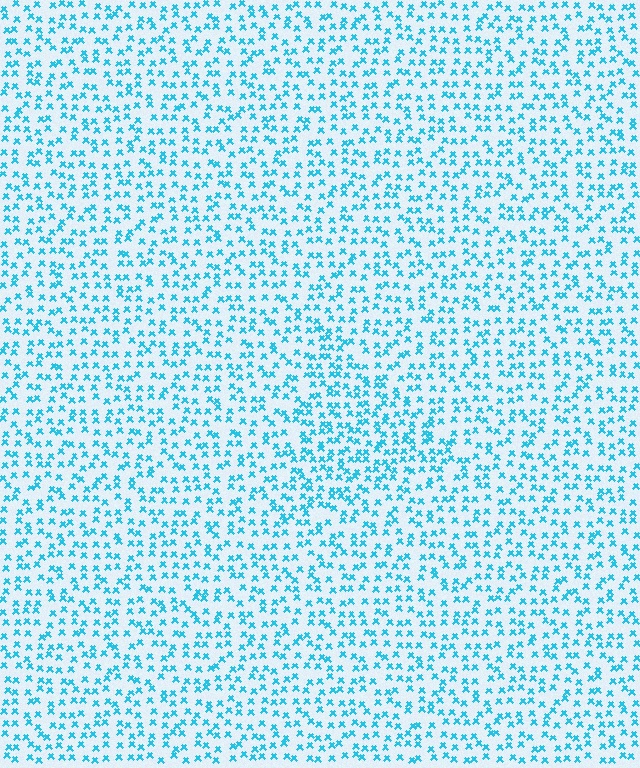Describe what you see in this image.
The image contains small cyan elements arranged at two different densities. A triangle-shaped region is visible where the elements are more densely packed than the surrounding area.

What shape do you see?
I see a triangle.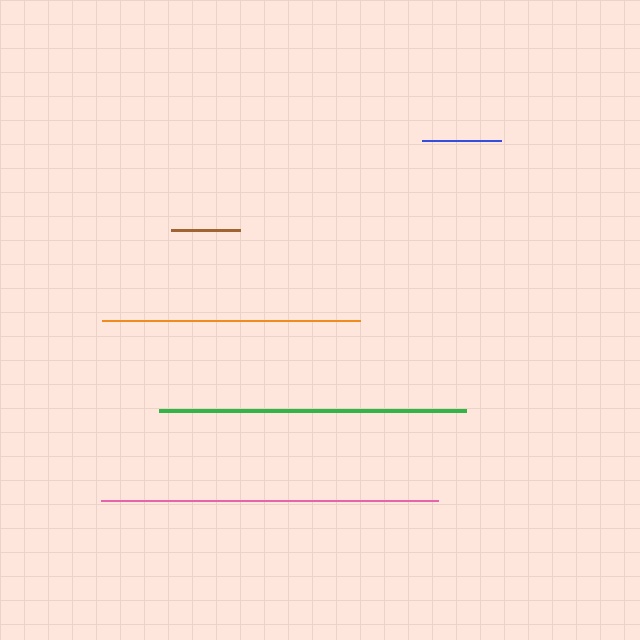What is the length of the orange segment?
The orange segment is approximately 258 pixels long.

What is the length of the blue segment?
The blue segment is approximately 80 pixels long.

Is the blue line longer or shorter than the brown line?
The blue line is longer than the brown line.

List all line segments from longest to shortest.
From longest to shortest: pink, green, orange, blue, brown.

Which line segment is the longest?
The pink line is the longest at approximately 338 pixels.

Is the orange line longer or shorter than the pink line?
The pink line is longer than the orange line.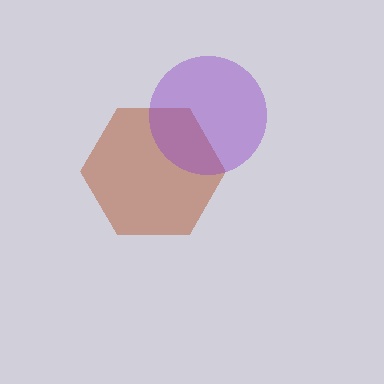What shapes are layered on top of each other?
The layered shapes are: a brown hexagon, a purple circle.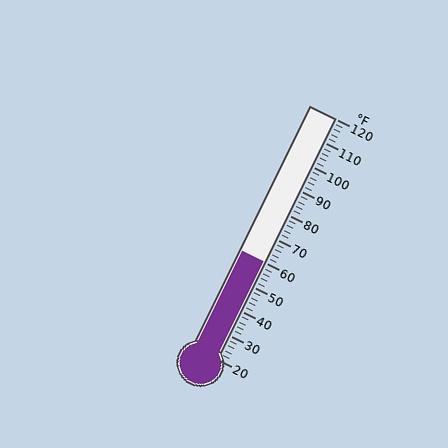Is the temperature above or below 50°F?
The temperature is above 50°F.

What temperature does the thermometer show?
The thermometer shows approximately 60°F.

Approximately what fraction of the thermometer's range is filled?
The thermometer is filled to approximately 40% of its range.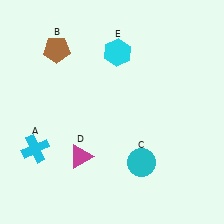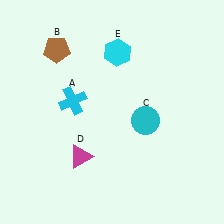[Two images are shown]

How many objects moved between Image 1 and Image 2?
2 objects moved between the two images.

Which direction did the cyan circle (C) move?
The cyan circle (C) moved up.